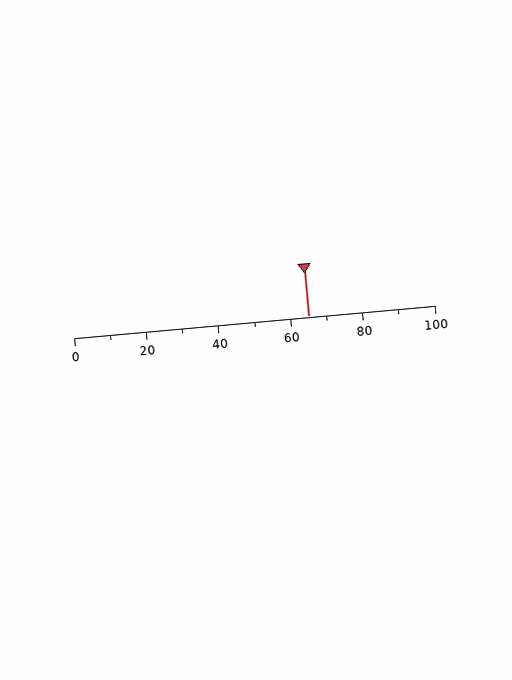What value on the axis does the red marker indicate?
The marker indicates approximately 65.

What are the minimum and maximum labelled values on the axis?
The axis runs from 0 to 100.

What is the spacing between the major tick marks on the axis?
The major ticks are spaced 20 apart.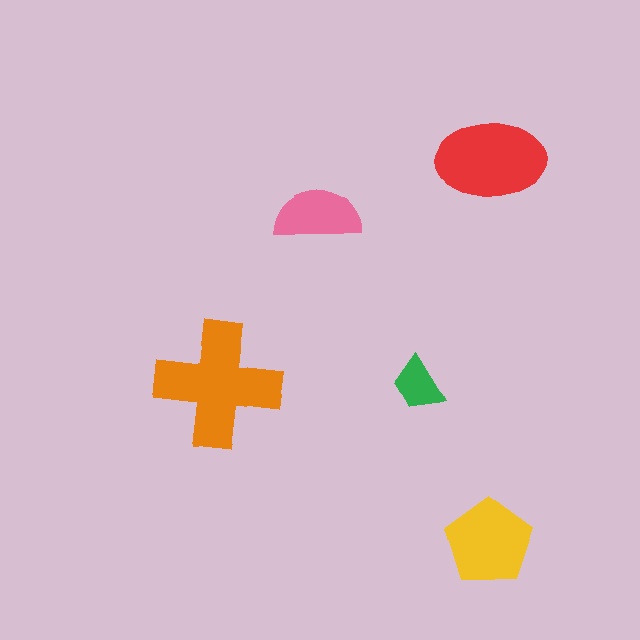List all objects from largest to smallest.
The orange cross, the red ellipse, the yellow pentagon, the pink semicircle, the green trapezoid.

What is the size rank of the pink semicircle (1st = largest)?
4th.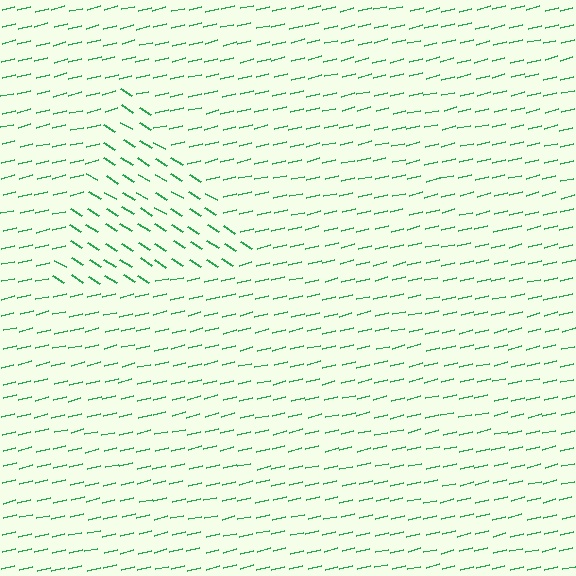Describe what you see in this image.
The image is filled with small green line segments. A triangle region in the image has lines oriented differently from the surrounding lines, creating a visible texture boundary.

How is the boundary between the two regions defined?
The boundary is defined purely by a change in line orientation (approximately 45 degrees difference). All lines are the same color and thickness.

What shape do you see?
I see a triangle.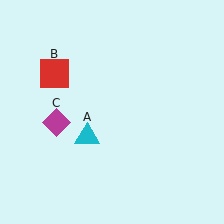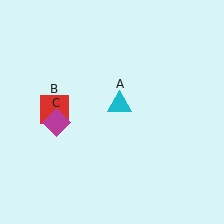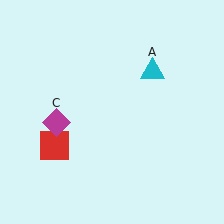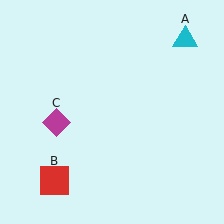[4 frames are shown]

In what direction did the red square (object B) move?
The red square (object B) moved down.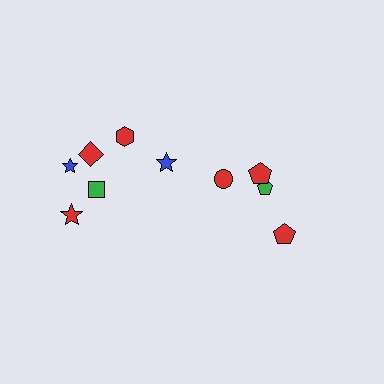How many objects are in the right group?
There are 4 objects.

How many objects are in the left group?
There are 6 objects.